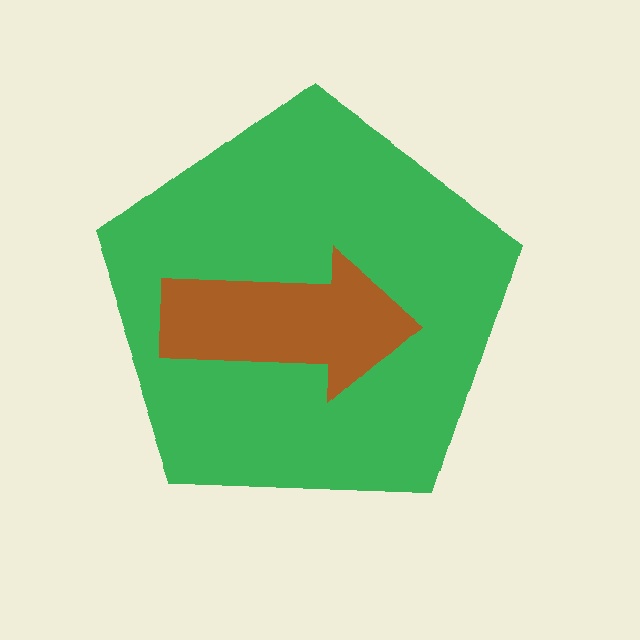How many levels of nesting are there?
2.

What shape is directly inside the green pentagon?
The brown arrow.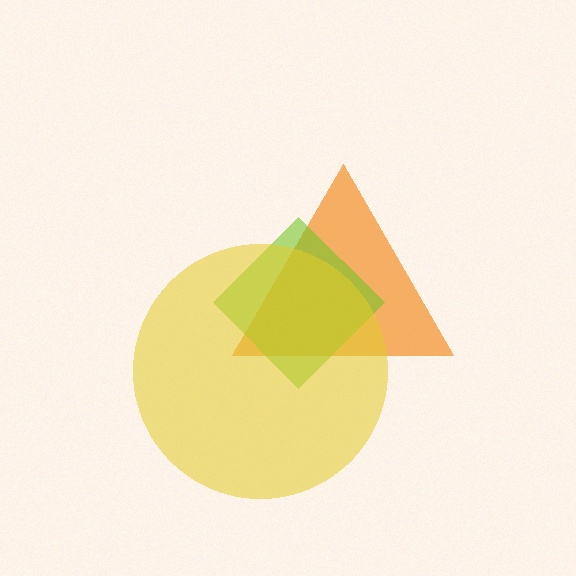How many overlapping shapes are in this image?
There are 3 overlapping shapes in the image.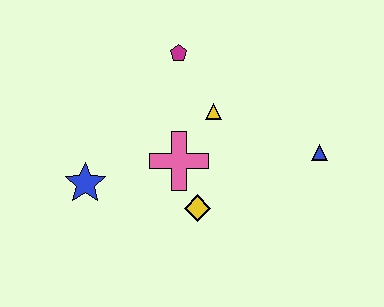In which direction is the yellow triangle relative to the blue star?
The yellow triangle is to the right of the blue star.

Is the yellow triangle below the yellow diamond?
No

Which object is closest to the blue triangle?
The yellow triangle is closest to the blue triangle.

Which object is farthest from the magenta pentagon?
The blue triangle is farthest from the magenta pentagon.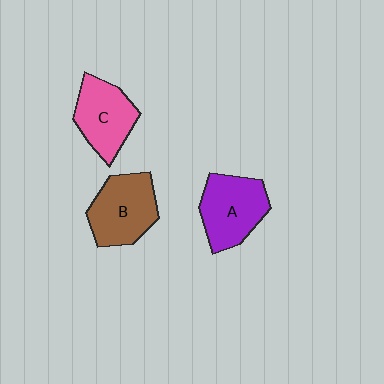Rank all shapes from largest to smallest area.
From largest to smallest: B (brown), A (purple), C (pink).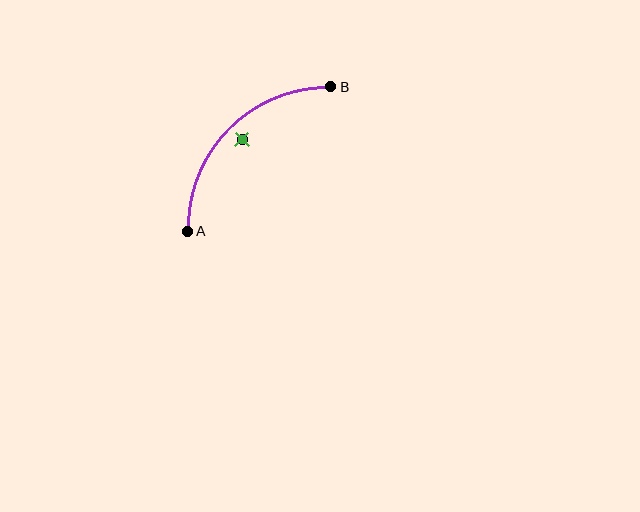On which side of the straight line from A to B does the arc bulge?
The arc bulges above and to the left of the straight line connecting A and B.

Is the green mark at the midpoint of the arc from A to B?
No — the green mark does not lie on the arc at all. It sits slightly inside the curve.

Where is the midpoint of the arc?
The arc midpoint is the point on the curve farthest from the straight line joining A and B. It sits above and to the left of that line.